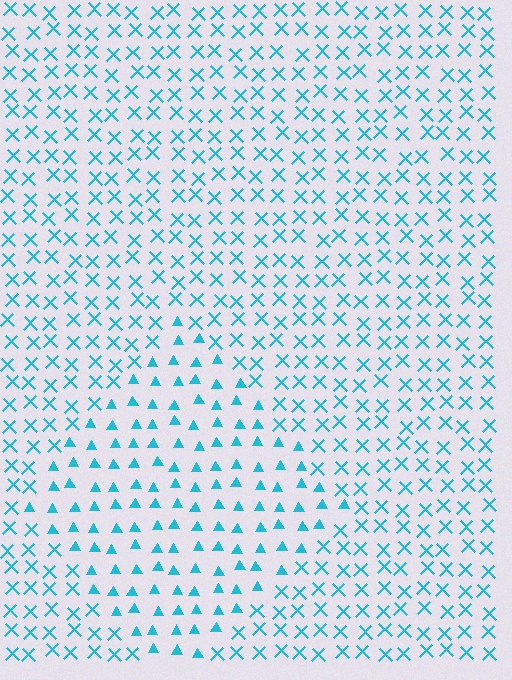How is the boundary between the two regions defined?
The boundary is defined by a change in element shape: triangles inside vs. X marks outside. All elements share the same color and spacing.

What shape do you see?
I see a diamond.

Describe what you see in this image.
The image is filled with small cyan elements arranged in a uniform grid. A diamond-shaped region contains triangles, while the surrounding area contains X marks. The boundary is defined purely by the change in element shape.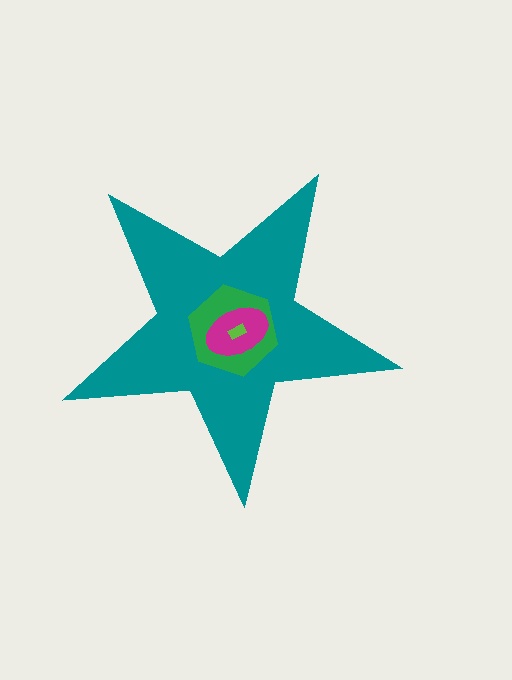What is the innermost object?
The lime rectangle.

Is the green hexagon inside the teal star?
Yes.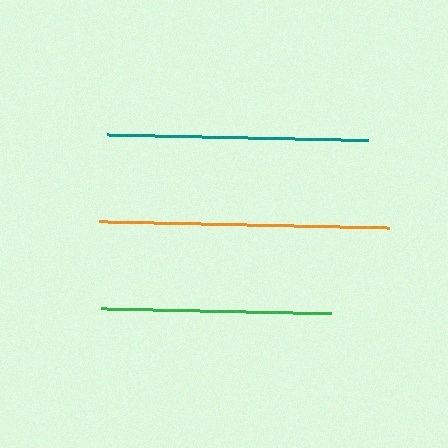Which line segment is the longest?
The orange line is the longest at approximately 291 pixels.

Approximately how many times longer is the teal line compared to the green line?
The teal line is approximately 1.1 times the length of the green line.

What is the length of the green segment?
The green segment is approximately 230 pixels long.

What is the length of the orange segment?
The orange segment is approximately 291 pixels long.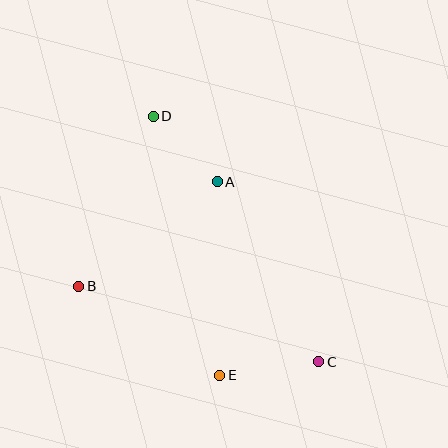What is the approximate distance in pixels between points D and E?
The distance between D and E is approximately 267 pixels.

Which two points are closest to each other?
Points A and D are closest to each other.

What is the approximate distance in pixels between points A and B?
The distance between A and B is approximately 174 pixels.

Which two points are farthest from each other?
Points C and D are farthest from each other.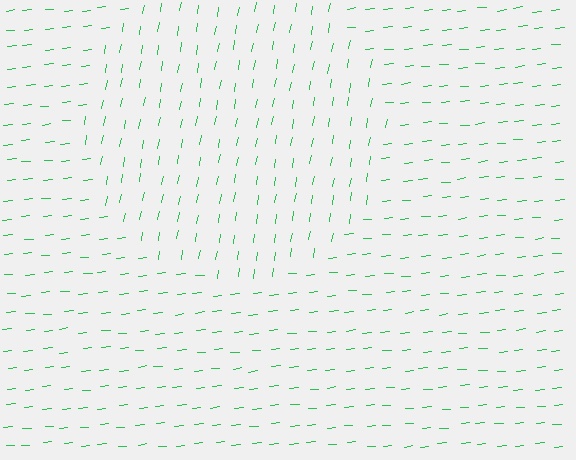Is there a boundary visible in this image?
Yes, there is a texture boundary formed by a change in line orientation.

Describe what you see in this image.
The image is filled with small green line segments. A circle region in the image has lines oriented differently from the surrounding lines, creating a visible texture boundary.